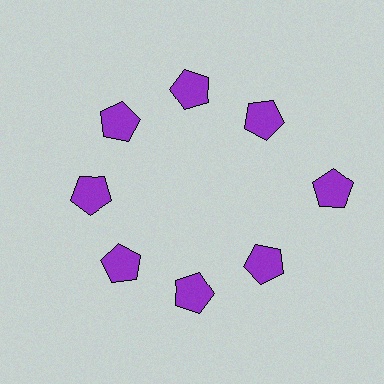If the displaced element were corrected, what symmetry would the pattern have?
It would have 8-fold rotational symmetry — the pattern would map onto itself every 45 degrees.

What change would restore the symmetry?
The symmetry would be restored by moving it inward, back onto the ring so that all 8 pentagons sit at equal angles and equal distance from the center.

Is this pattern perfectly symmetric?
No. The 8 purple pentagons are arranged in a ring, but one element near the 3 o'clock position is pushed outward from the center, breaking the 8-fold rotational symmetry.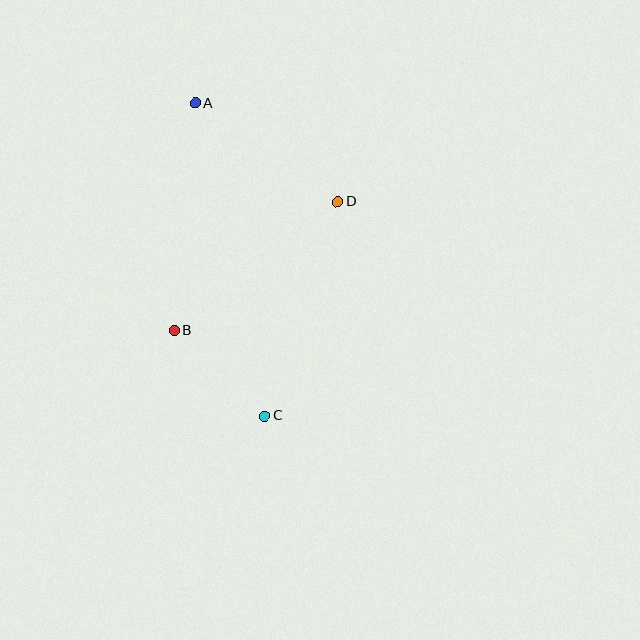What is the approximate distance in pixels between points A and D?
The distance between A and D is approximately 173 pixels.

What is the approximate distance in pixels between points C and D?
The distance between C and D is approximately 226 pixels.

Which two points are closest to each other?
Points B and C are closest to each other.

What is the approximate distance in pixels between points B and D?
The distance between B and D is approximately 207 pixels.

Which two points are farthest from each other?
Points A and C are farthest from each other.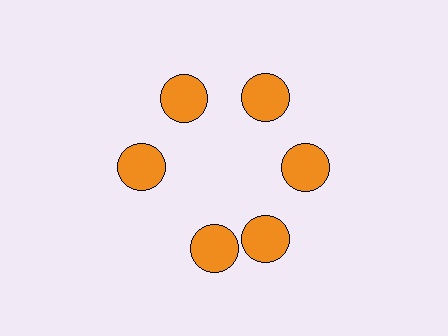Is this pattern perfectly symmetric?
No. The 6 orange circles are arranged in a ring, but one element near the 7 o'clock position is rotated out of alignment along the ring, breaking the 6-fold rotational symmetry.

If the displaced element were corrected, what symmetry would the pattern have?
It would have 6-fold rotational symmetry — the pattern would map onto itself every 60 degrees.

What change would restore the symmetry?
The symmetry would be restored by rotating it back into even spacing with its neighbors so that all 6 circles sit at equal angles and equal distance from the center.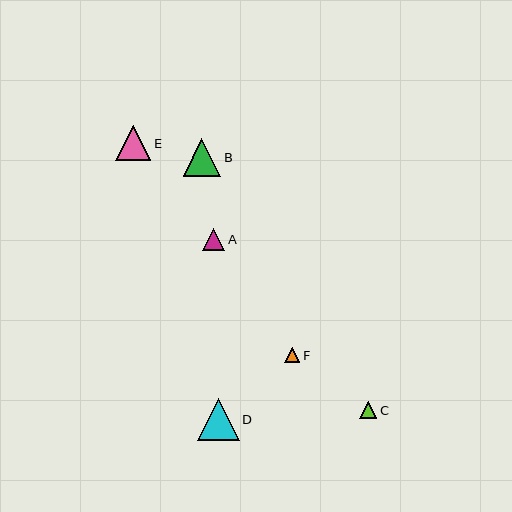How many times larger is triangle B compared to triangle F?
Triangle B is approximately 2.5 times the size of triangle F.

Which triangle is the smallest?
Triangle F is the smallest with a size of approximately 15 pixels.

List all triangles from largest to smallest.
From largest to smallest: D, B, E, A, C, F.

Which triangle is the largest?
Triangle D is the largest with a size of approximately 42 pixels.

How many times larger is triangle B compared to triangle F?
Triangle B is approximately 2.5 times the size of triangle F.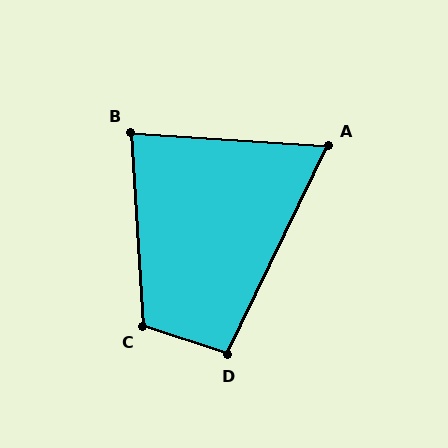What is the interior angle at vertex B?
Approximately 83 degrees (acute).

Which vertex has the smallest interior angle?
A, at approximately 68 degrees.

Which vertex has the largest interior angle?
C, at approximately 112 degrees.